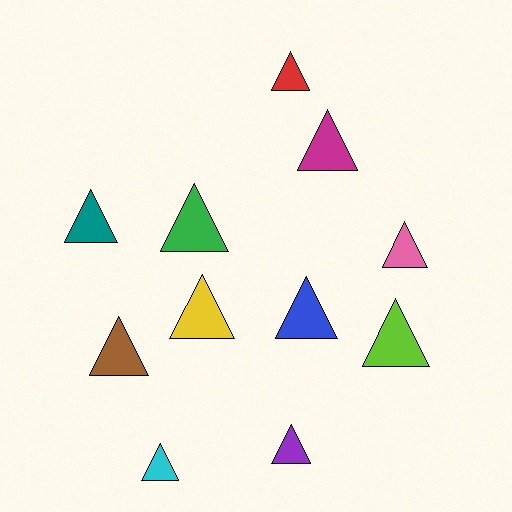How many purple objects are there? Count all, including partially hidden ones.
There is 1 purple object.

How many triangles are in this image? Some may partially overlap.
There are 11 triangles.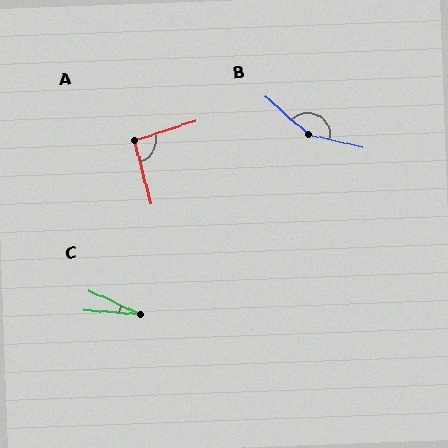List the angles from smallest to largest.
C (21°), A (93°), B (151°).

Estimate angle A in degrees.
Approximately 93 degrees.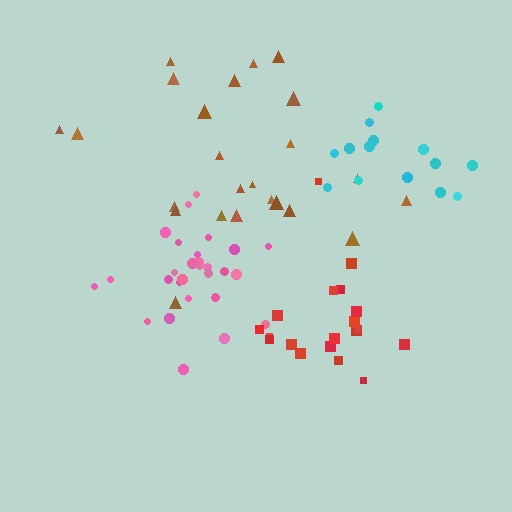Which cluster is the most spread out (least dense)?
Brown.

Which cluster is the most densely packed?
Pink.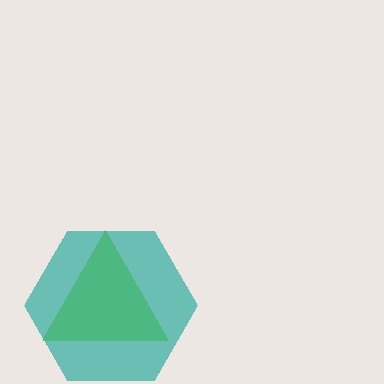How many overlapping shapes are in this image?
There are 2 overlapping shapes in the image.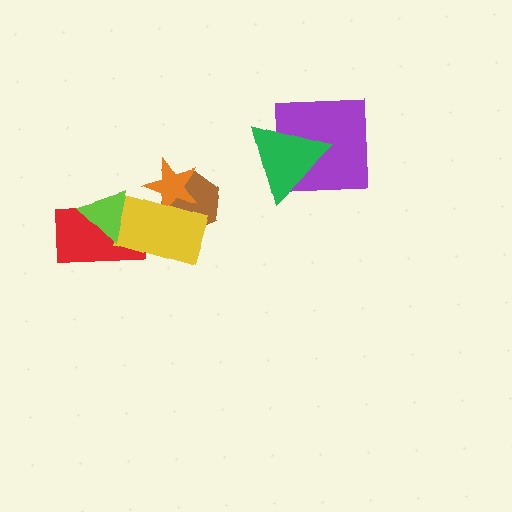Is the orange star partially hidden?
Yes, it is partially covered by another shape.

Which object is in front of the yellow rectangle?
The lime triangle is in front of the yellow rectangle.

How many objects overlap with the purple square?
1 object overlaps with the purple square.